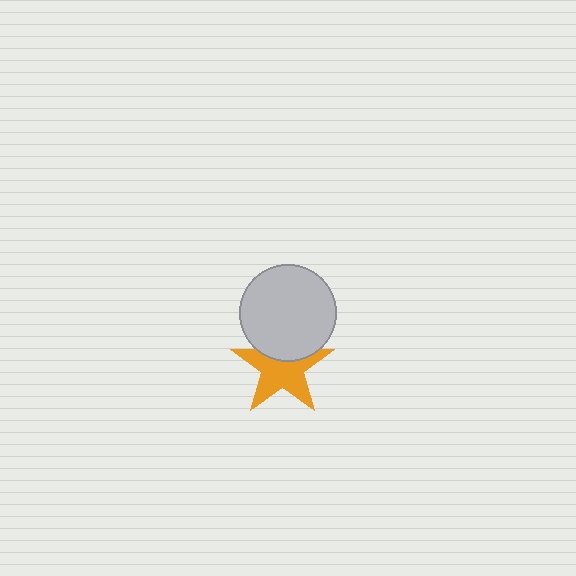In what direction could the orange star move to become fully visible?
The orange star could move down. That would shift it out from behind the light gray circle entirely.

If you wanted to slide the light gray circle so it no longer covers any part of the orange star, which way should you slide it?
Slide it up — that is the most direct way to separate the two shapes.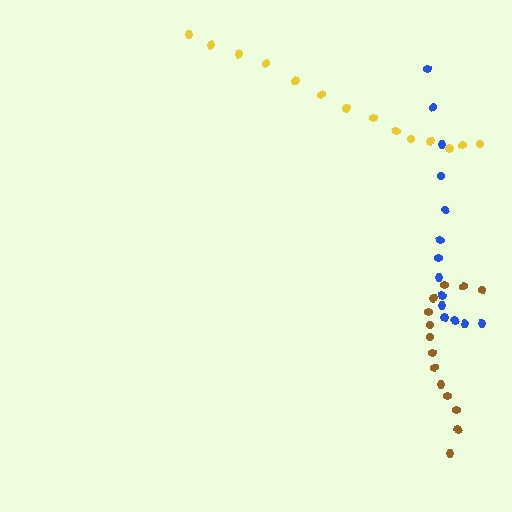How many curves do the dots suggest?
There are 3 distinct paths.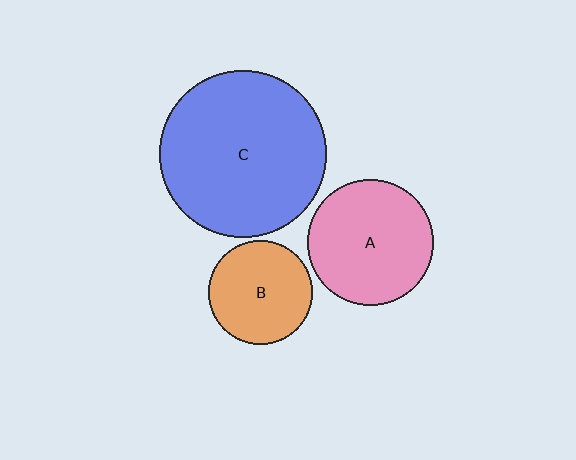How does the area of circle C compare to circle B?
Approximately 2.5 times.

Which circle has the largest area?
Circle C (blue).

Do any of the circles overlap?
No, none of the circles overlap.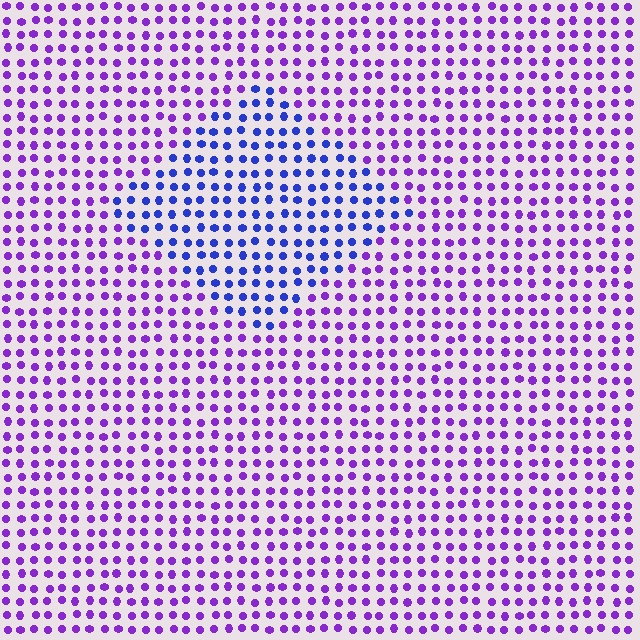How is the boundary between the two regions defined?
The boundary is defined purely by a slight shift in hue (about 42 degrees). Spacing, size, and orientation are identical on both sides.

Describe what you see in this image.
The image is filled with small purple elements in a uniform arrangement. A diamond-shaped region is visible where the elements are tinted to a slightly different hue, forming a subtle color boundary.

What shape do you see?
I see a diamond.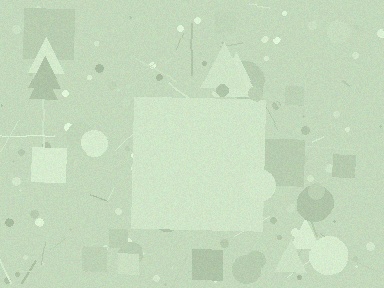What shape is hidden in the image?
A square is hidden in the image.